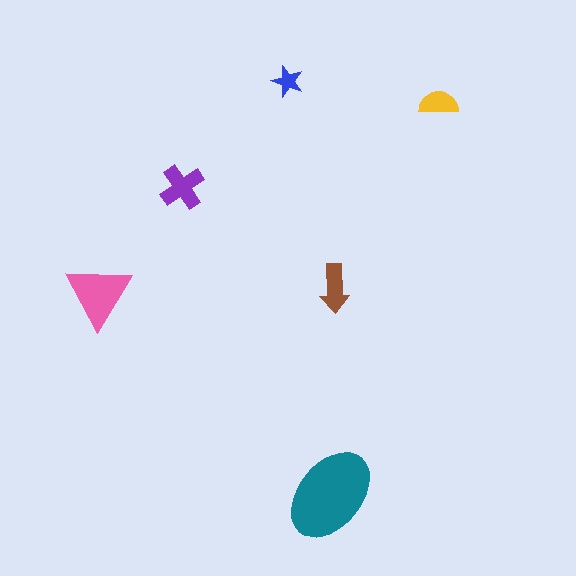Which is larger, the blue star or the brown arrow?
The brown arrow.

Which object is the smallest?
The blue star.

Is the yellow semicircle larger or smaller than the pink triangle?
Smaller.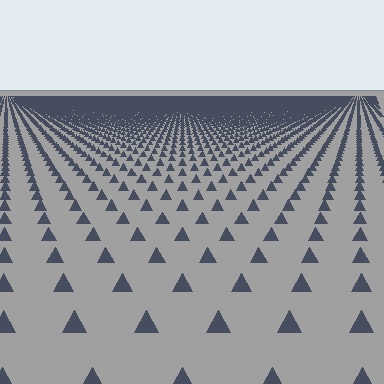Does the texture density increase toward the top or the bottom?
Density increases toward the top.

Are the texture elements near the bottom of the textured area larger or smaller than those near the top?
Larger. Near the bottom, elements are closer to the viewer and appear at a bigger on-screen size.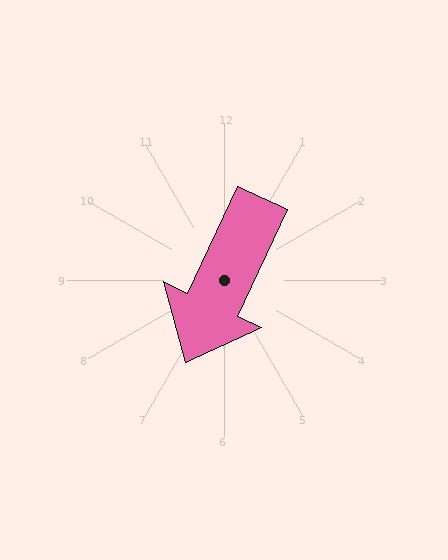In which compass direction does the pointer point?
Southwest.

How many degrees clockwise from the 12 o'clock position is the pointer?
Approximately 205 degrees.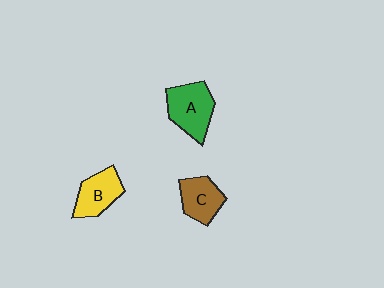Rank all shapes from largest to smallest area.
From largest to smallest: A (green), B (yellow), C (brown).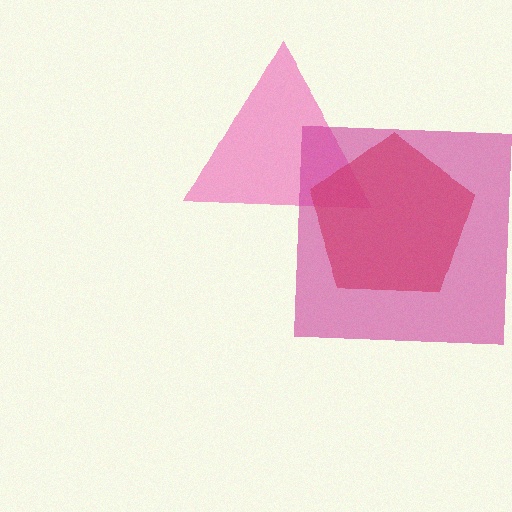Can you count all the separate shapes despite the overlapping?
Yes, there are 3 separate shapes.